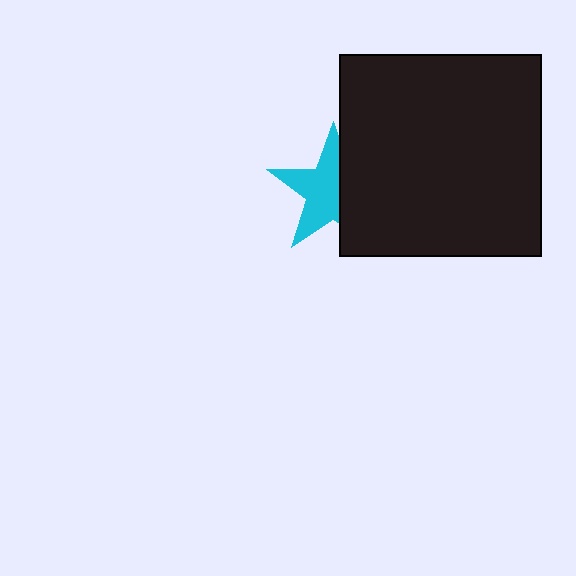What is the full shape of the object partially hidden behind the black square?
The partially hidden object is a cyan star.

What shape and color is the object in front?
The object in front is a black square.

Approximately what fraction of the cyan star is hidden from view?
Roughly 40% of the cyan star is hidden behind the black square.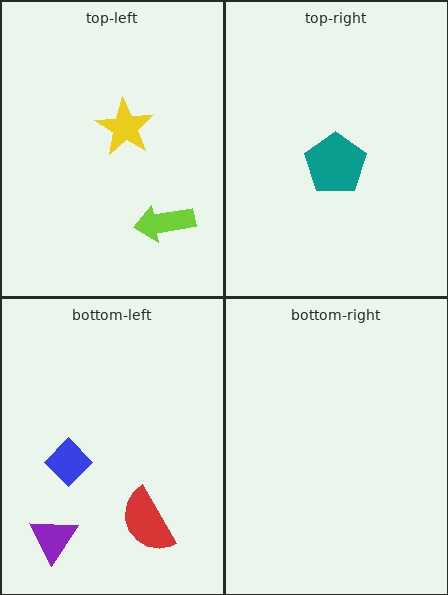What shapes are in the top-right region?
The teal pentagon.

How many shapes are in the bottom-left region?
3.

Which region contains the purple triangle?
The bottom-left region.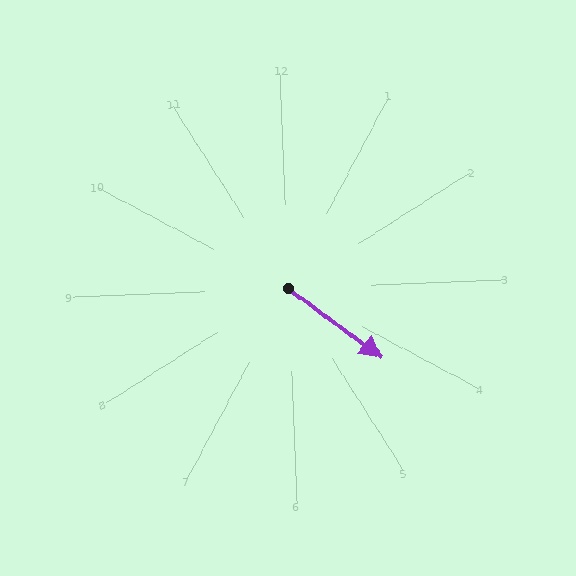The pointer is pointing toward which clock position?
Roughly 4 o'clock.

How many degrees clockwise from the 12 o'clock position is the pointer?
Approximately 129 degrees.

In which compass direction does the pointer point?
Southeast.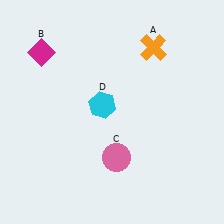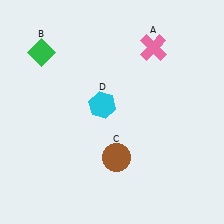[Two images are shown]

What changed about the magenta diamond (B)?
In Image 1, B is magenta. In Image 2, it changed to green.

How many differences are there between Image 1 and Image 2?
There are 3 differences between the two images.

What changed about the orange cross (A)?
In Image 1, A is orange. In Image 2, it changed to pink.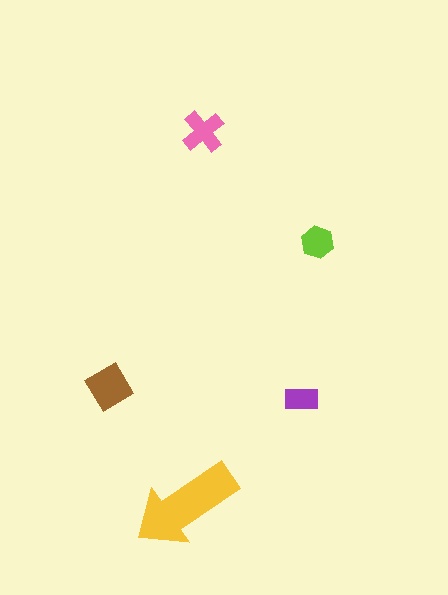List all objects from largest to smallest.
The yellow arrow, the brown diamond, the pink cross, the lime hexagon, the purple rectangle.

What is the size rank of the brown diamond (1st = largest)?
2nd.